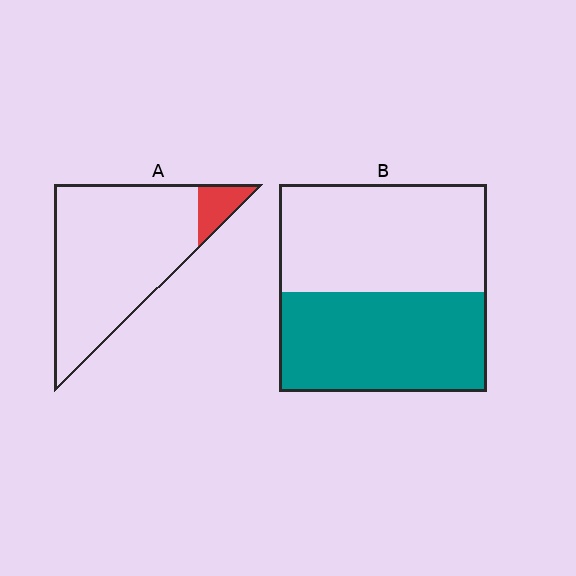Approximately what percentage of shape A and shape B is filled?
A is approximately 10% and B is approximately 50%.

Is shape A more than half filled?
No.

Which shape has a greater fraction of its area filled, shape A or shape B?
Shape B.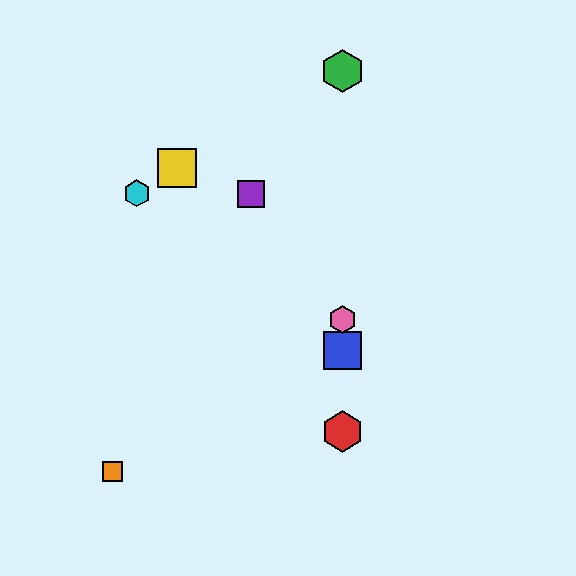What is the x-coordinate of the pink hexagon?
The pink hexagon is at x≈343.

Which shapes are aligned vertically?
The red hexagon, the blue square, the green hexagon, the pink hexagon are aligned vertically.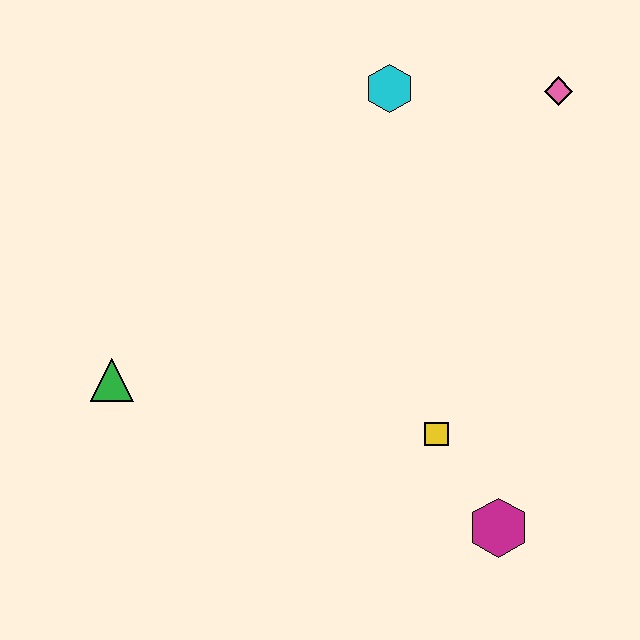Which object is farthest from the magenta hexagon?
The cyan hexagon is farthest from the magenta hexagon.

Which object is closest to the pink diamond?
The cyan hexagon is closest to the pink diamond.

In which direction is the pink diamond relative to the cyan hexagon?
The pink diamond is to the right of the cyan hexagon.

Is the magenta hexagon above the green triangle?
No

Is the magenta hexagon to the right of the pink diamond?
No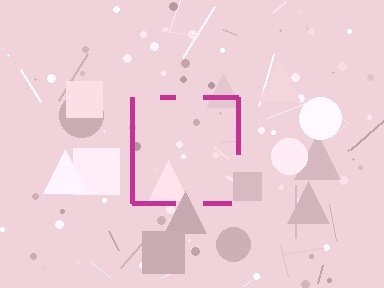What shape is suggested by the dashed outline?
The dashed outline suggests a square.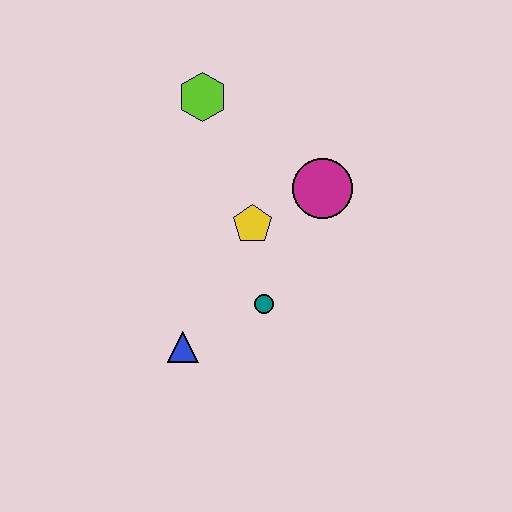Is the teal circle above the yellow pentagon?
No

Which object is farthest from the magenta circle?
The blue triangle is farthest from the magenta circle.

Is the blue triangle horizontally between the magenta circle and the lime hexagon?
No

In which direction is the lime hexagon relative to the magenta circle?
The lime hexagon is to the left of the magenta circle.